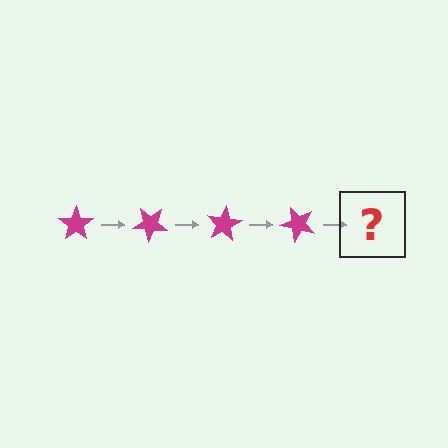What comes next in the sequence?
The next element should be a magenta star rotated 160 degrees.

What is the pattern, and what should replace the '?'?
The pattern is that the star rotates 40 degrees each step. The '?' should be a magenta star rotated 160 degrees.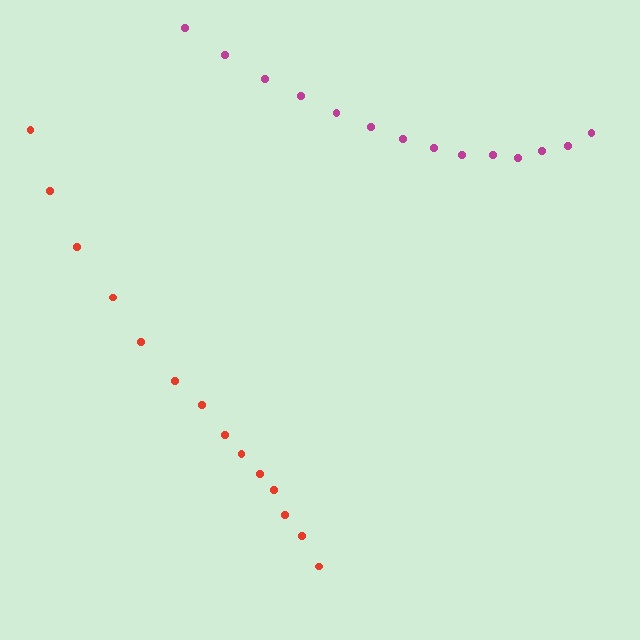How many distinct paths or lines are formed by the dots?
There are 2 distinct paths.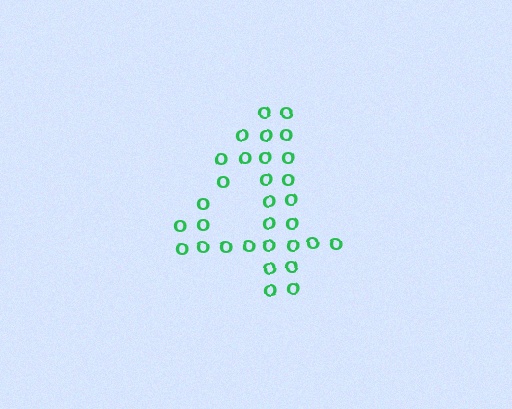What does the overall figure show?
The overall figure shows the digit 4.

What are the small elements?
The small elements are letter O's.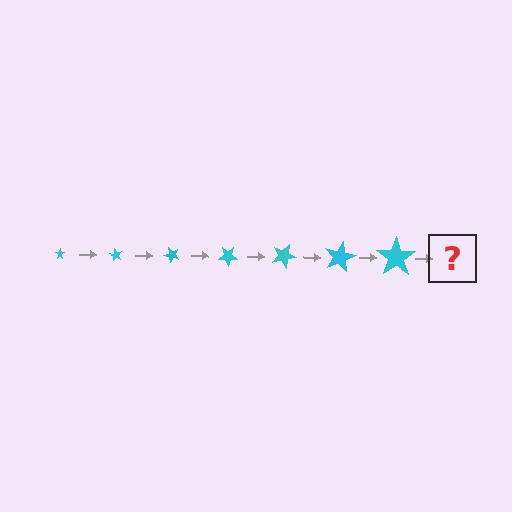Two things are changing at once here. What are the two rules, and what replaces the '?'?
The two rules are that the star grows larger each step and it rotates 60 degrees each step. The '?' should be a star, larger than the previous one and rotated 420 degrees from the start.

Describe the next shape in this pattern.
It should be a star, larger than the previous one and rotated 420 degrees from the start.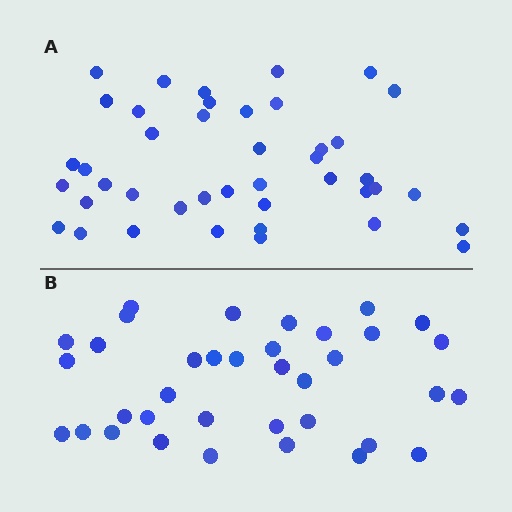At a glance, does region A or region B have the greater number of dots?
Region A (the top region) has more dots.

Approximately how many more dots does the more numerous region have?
Region A has about 6 more dots than region B.